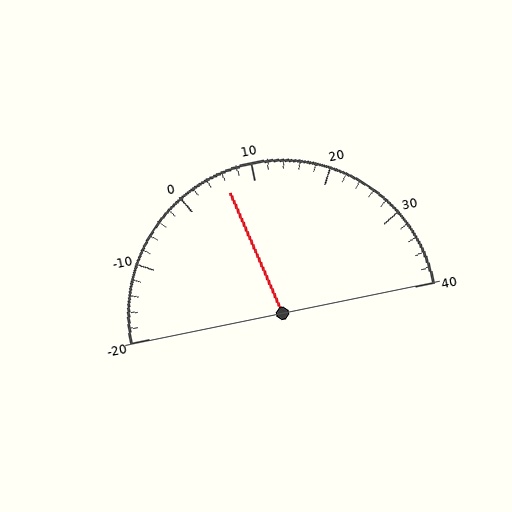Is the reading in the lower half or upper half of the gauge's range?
The reading is in the lower half of the range (-20 to 40).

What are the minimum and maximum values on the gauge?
The gauge ranges from -20 to 40.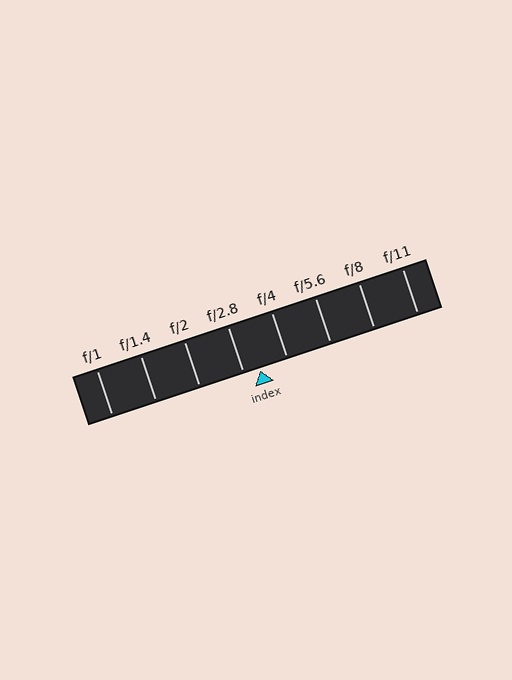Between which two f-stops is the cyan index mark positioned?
The index mark is between f/2.8 and f/4.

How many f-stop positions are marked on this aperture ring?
There are 8 f-stop positions marked.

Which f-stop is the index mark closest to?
The index mark is closest to f/2.8.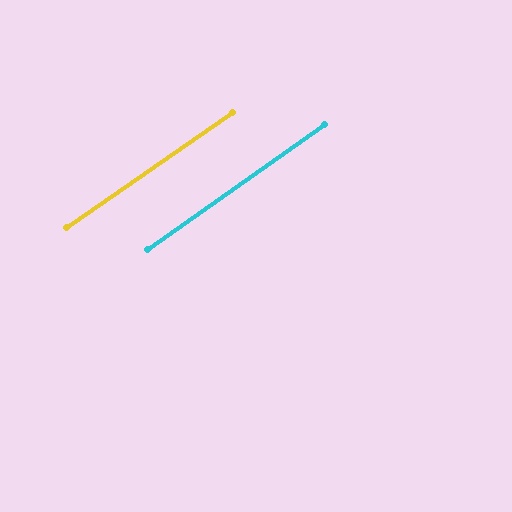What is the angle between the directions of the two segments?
Approximately 1 degree.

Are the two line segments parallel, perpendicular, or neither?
Parallel — their directions differ by only 0.7°.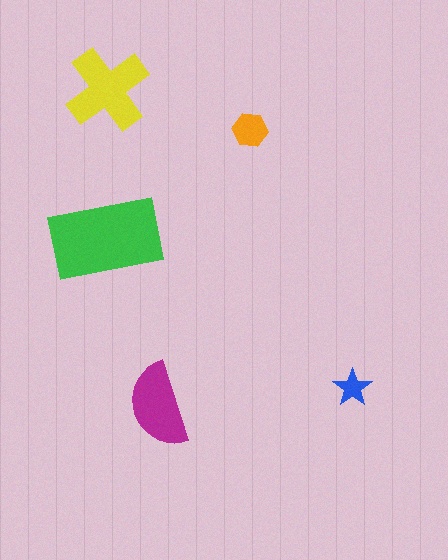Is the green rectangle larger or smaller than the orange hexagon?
Larger.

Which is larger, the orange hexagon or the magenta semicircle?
The magenta semicircle.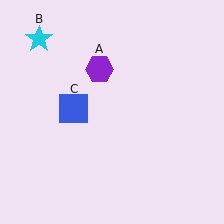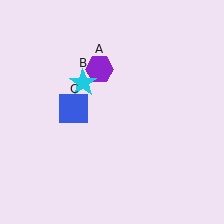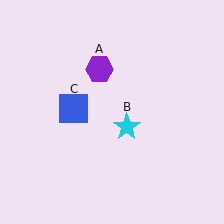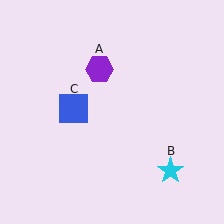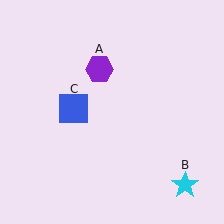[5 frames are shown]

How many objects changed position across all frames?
1 object changed position: cyan star (object B).